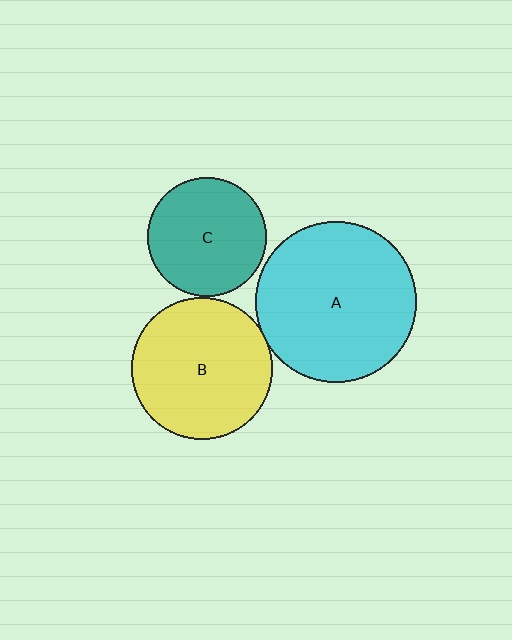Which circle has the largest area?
Circle A (cyan).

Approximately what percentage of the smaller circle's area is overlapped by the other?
Approximately 5%.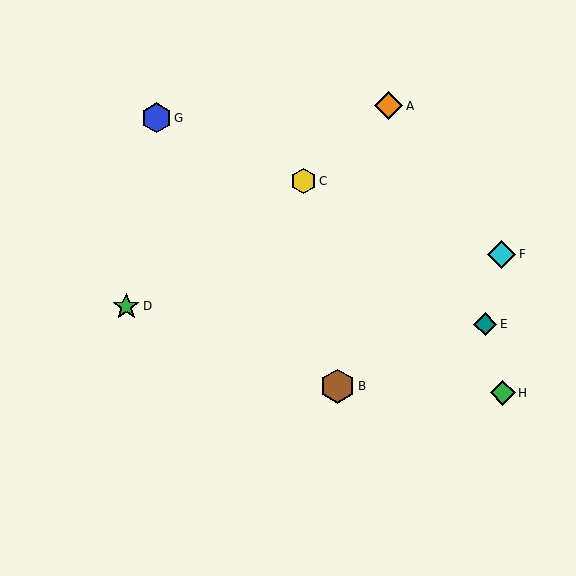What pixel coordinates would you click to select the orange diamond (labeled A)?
Click at (389, 106) to select the orange diamond A.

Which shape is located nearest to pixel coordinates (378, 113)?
The orange diamond (labeled A) at (389, 106) is nearest to that location.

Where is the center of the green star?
The center of the green star is at (126, 306).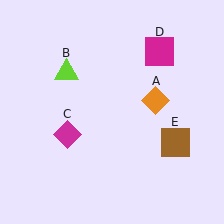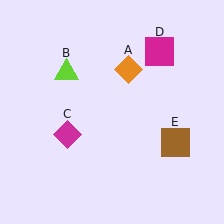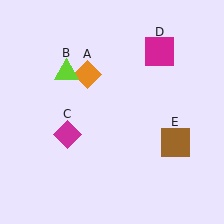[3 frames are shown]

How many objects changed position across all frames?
1 object changed position: orange diamond (object A).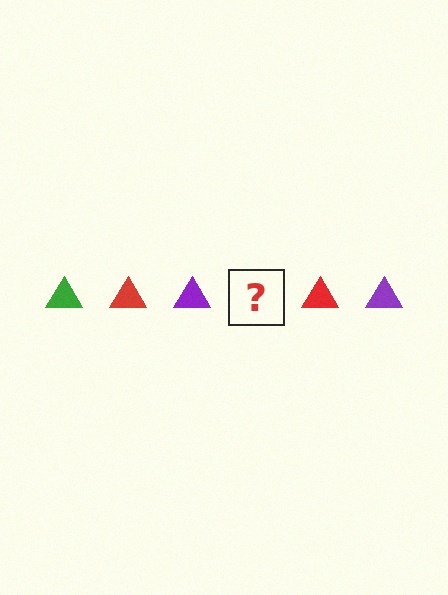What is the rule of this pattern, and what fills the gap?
The rule is that the pattern cycles through green, red, purple triangles. The gap should be filled with a green triangle.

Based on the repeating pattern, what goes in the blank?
The blank should be a green triangle.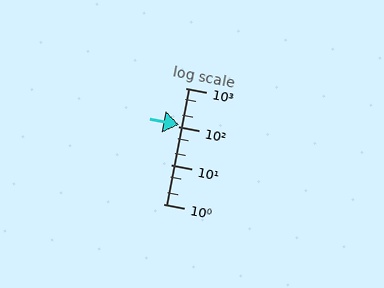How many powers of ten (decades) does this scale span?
The scale spans 3 decades, from 1 to 1000.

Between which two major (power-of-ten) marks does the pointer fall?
The pointer is between 100 and 1000.